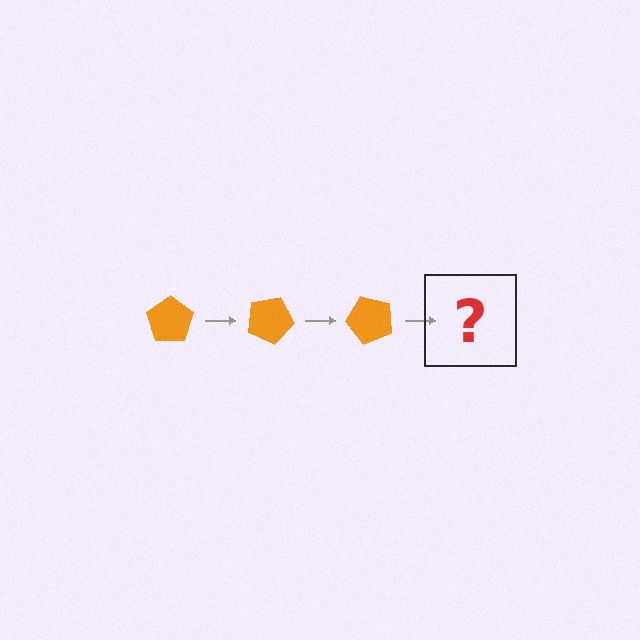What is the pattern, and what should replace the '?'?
The pattern is that the pentagon rotates 25 degrees each step. The '?' should be an orange pentagon rotated 75 degrees.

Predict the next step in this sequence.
The next step is an orange pentagon rotated 75 degrees.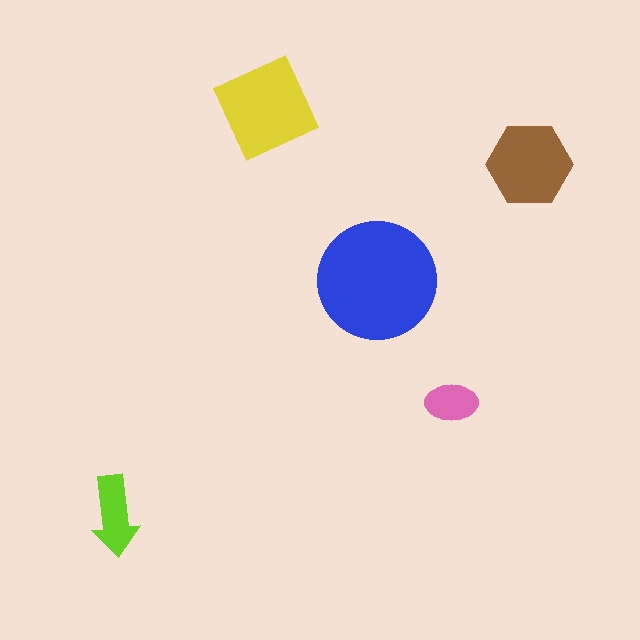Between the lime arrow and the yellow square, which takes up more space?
The yellow square.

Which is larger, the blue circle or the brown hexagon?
The blue circle.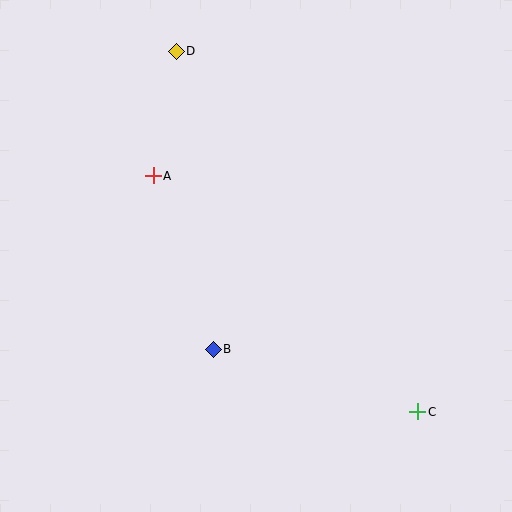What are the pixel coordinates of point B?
Point B is at (213, 349).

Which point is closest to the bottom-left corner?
Point B is closest to the bottom-left corner.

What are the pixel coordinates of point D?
Point D is at (176, 51).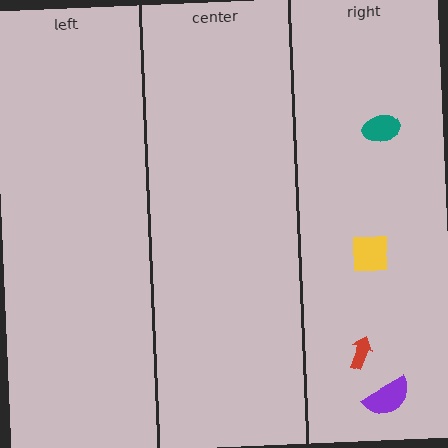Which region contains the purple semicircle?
The right region.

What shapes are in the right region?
The yellow square, the teal ellipse, the purple semicircle, the red arrow.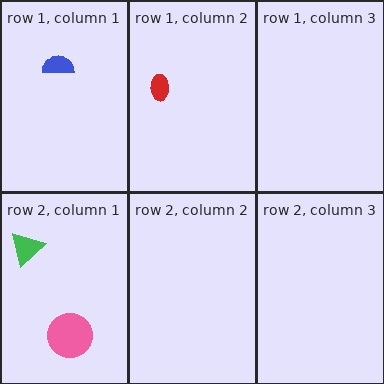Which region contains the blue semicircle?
The row 1, column 1 region.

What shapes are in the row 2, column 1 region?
The green triangle, the pink circle.